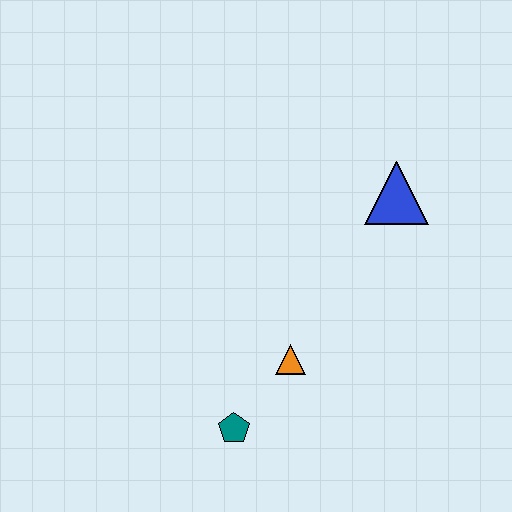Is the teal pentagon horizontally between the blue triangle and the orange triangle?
No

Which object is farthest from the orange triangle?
The blue triangle is farthest from the orange triangle.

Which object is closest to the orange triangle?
The teal pentagon is closest to the orange triangle.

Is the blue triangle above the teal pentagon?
Yes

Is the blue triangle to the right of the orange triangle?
Yes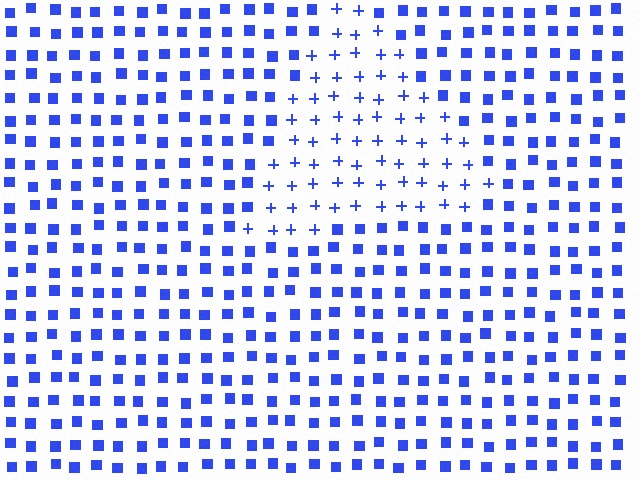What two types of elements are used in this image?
The image uses plus signs inside the triangle region and squares outside it.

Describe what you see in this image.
The image is filled with small blue elements arranged in a uniform grid. A triangle-shaped region contains plus signs, while the surrounding area contains squares. The boundary is defined purely by the change in element shape.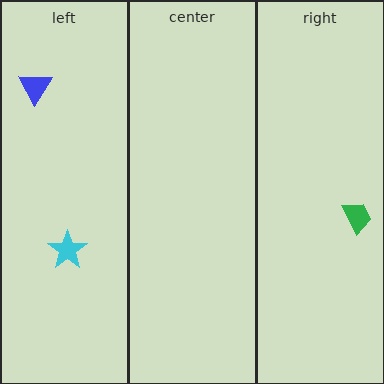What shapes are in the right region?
The green trapezoid.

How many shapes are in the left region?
2.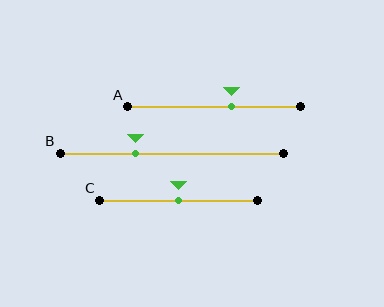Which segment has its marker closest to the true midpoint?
Segment C has its marker closest to the true midpoint.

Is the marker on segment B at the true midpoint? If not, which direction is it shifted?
No, the marker on segment B is shifted to the left by about 16% of the segment length.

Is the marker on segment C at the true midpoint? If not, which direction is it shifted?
Yes, the marker on segment C is at the true midpoint.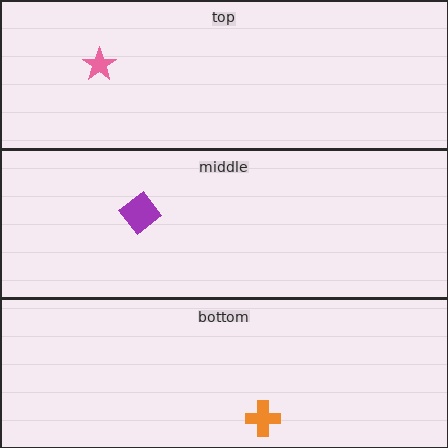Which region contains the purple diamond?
The middle region.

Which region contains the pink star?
The top region.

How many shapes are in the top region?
1.